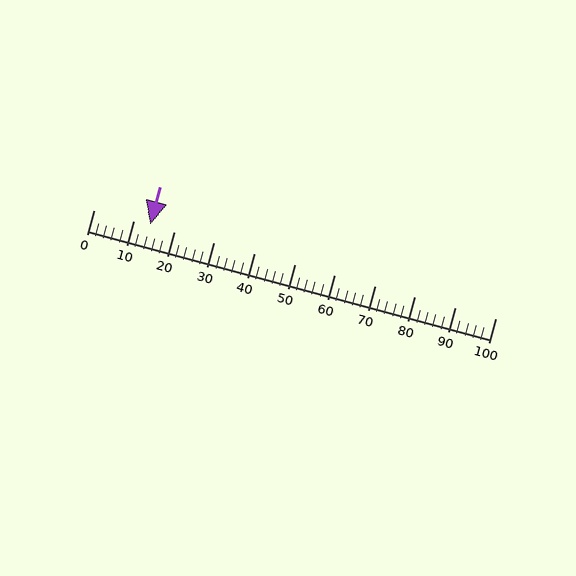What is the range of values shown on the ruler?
The ruler shows values from 0 to 100.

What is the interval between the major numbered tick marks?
The major tick marks are spaced 10 units apart.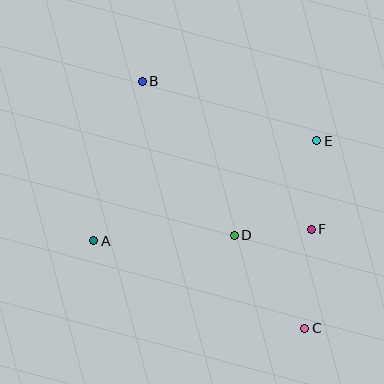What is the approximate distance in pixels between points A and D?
The distance between A and D is approximately 141 pixels.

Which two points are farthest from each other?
Points B and C are farthest from each other.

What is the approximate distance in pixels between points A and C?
The distance between A and C is approximately 229 pixels.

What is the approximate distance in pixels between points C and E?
The distance between C and E is approximately 188 pixels.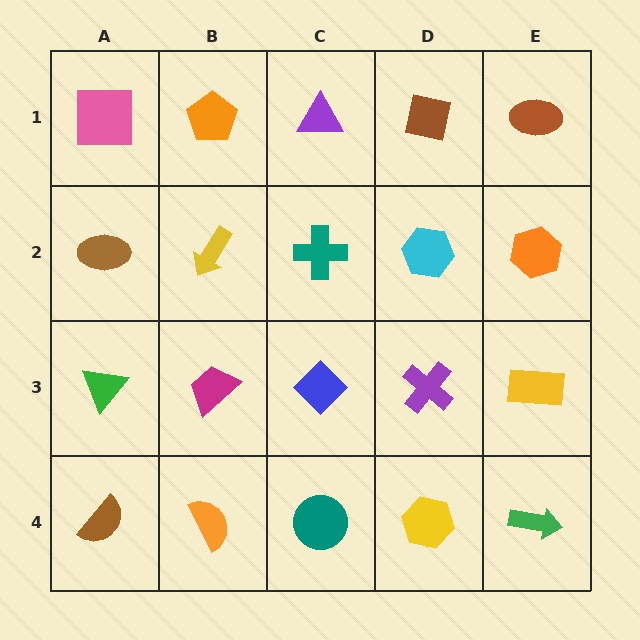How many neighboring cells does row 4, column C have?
3.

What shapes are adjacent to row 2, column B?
An orange pentagon (row 1, column B), a magenta trapezoid (row 3, column B), a brown ellipse (row 2, column A), a teal cross (row 2, column C).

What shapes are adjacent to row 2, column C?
A purple triangle (row 1, column C), a blue diamond (row 3, column C), a yellow arrow (row 2, column B), a cyan hexagon (row 2, column D).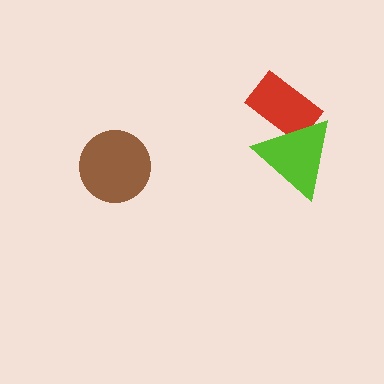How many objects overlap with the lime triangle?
1 object overlaps with the lime triangle.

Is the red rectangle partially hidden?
Yes, it is partially covered by another shape.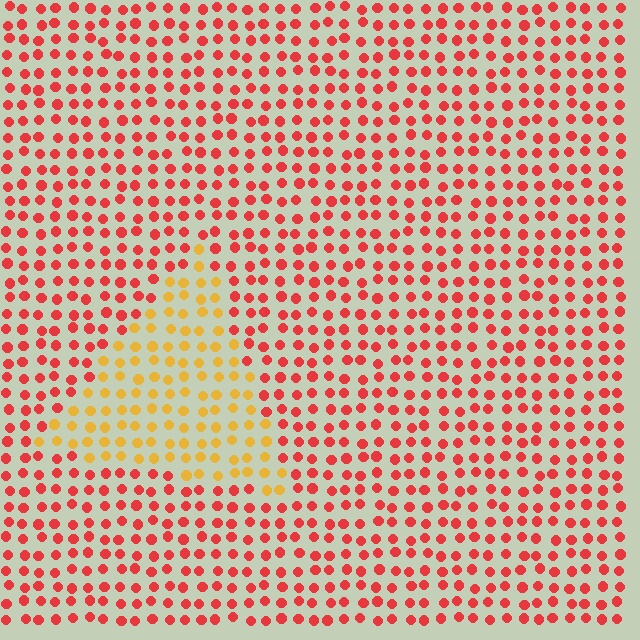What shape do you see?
I see a triangle.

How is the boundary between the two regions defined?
The boundary is defined purely by a slight shift in hue (about 45 degrees). Spacing, size, and orientation are identical on both sides.